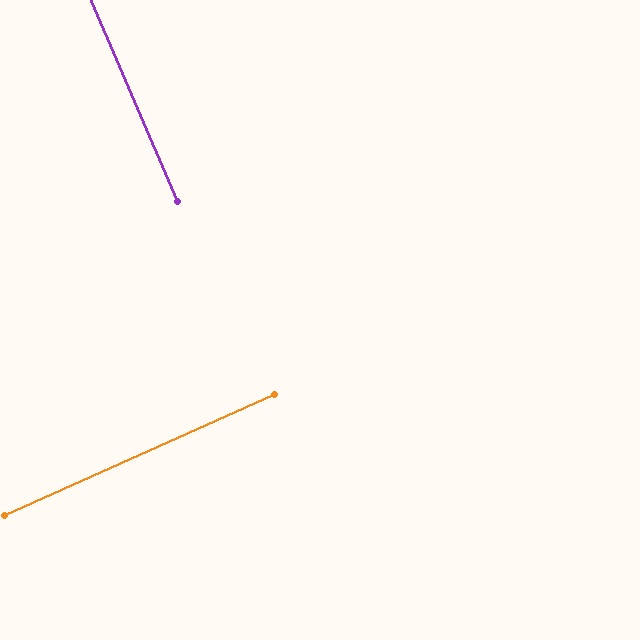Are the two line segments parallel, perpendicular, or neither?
Perpendicular — they meet at approximately 89°.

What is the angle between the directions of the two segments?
Approximately 89 degrees.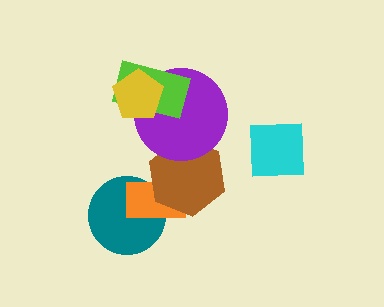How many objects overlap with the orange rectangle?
2 objects overlap with the orange rectangle.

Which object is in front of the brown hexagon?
The purple circle is in front of the brown hexagon.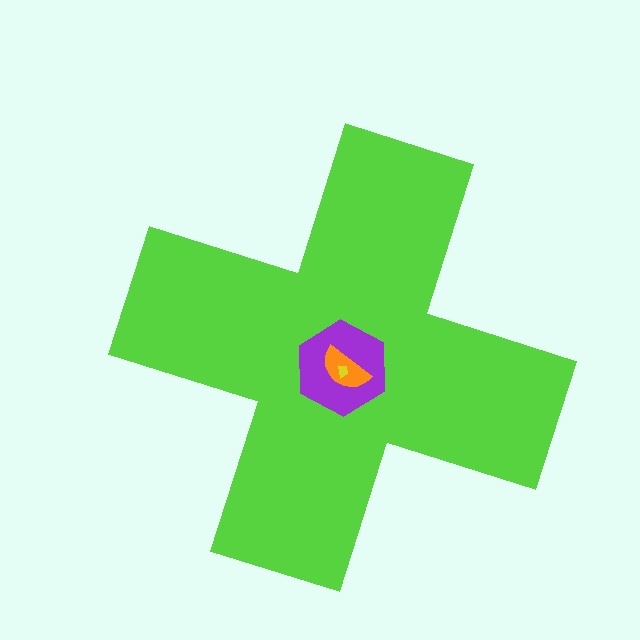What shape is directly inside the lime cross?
The purple hexagon.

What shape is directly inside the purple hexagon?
The orange semicircle.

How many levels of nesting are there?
4.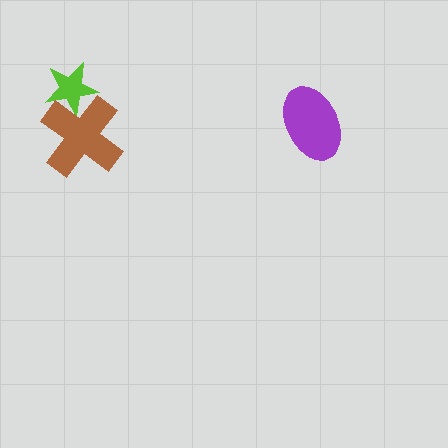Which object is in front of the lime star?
The brown cross is in front of the lime star.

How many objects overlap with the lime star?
1 object overlaps with the lime star.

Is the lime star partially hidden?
Yes, it is partially covered by another shape.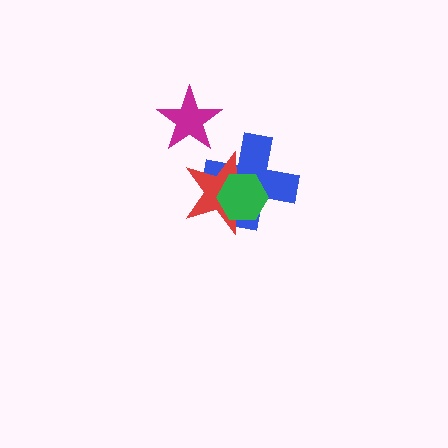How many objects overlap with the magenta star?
0 objects overlap with the magenta star.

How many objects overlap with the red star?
2 objects overlap with the red star.